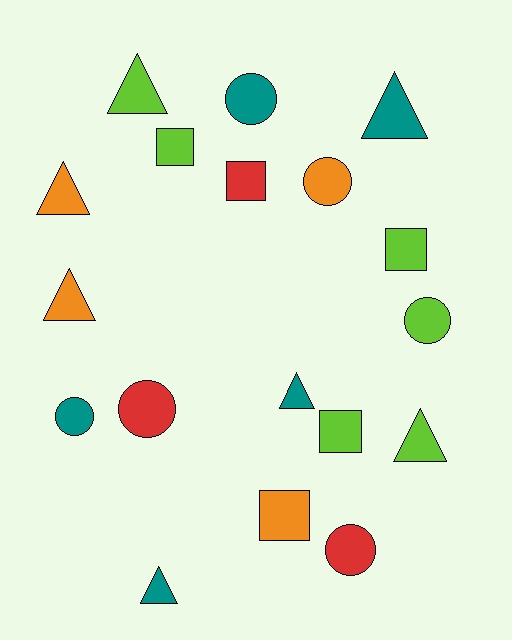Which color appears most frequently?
Lime, with 6 objects.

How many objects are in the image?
There are 18 objects.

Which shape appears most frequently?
Triangle, with 7 objects.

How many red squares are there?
There is 1 red square.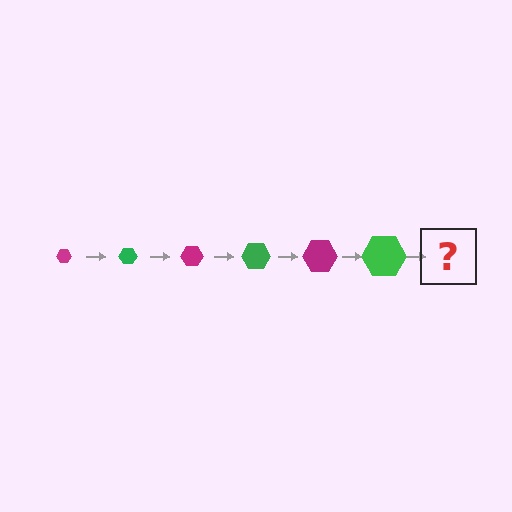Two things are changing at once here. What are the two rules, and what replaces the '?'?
The two rules are that the hexagon grows larger each step and the color cycles through magenta and green. The '?' should be a magenta hexagon, larger than the previous one.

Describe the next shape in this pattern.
It should be a magenta hexagon, larger than the previous one.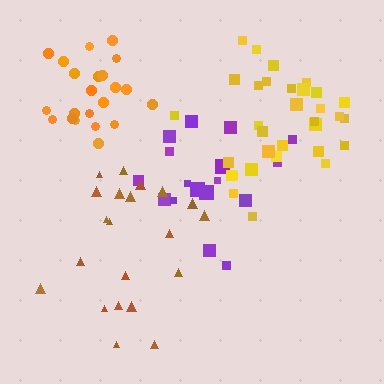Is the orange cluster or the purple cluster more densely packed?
Orange.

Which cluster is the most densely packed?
Orange.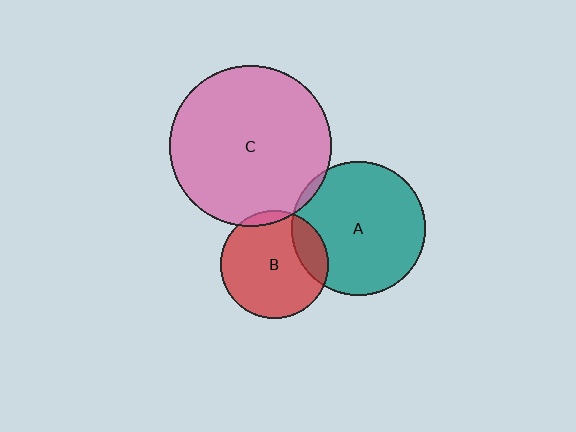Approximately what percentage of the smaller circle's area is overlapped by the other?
Approximately 20%.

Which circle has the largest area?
Circle C (pink).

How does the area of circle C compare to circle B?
Approximately 2.2 times.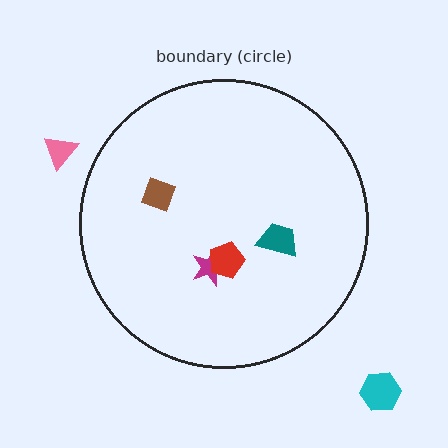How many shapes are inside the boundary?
4 inside, 2 outside.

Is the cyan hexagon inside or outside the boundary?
Outside.